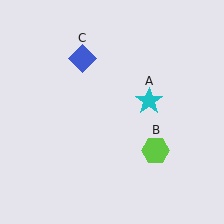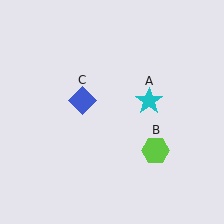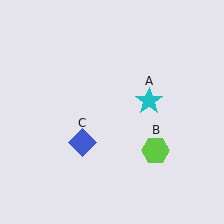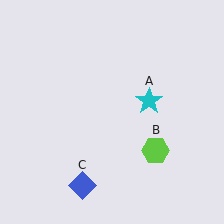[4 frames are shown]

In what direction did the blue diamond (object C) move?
The blue diamond (object C) moved down.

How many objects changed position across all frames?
1 object changed position: blue diamond (object C).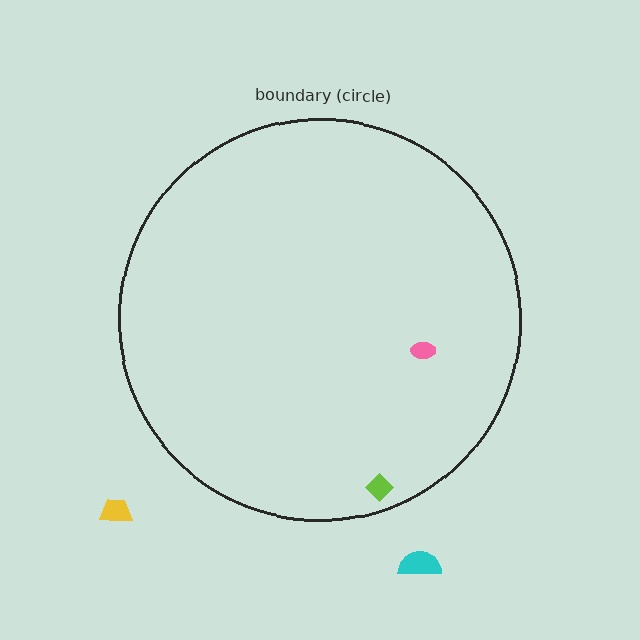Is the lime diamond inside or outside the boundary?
Inside.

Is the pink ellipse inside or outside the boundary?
Inside.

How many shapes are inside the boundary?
2 inside, 2 outside.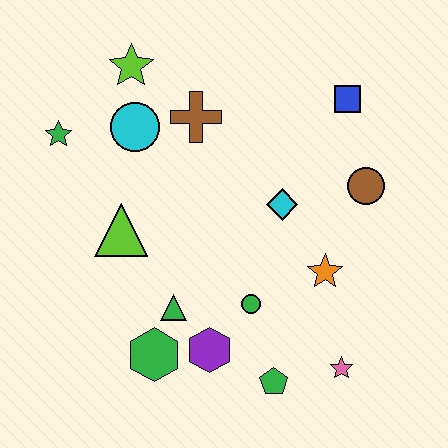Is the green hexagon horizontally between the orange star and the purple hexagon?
No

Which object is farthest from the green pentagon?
The lime star is farthest from the green pentagon.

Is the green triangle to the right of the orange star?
No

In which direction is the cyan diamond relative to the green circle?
The cyan diamond is above the green circle.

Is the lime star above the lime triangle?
Yes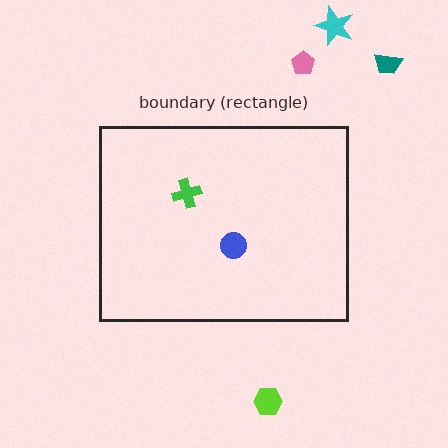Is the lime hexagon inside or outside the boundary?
Outside.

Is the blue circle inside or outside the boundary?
Inside.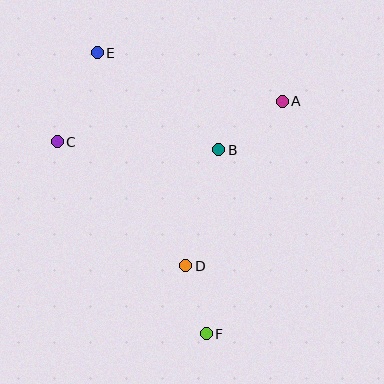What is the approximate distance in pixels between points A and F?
The distance between A and F is approximately 245 pixels.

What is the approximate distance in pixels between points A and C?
The distance between A and C is approximately 228 pixels.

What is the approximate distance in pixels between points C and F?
The distance between C and F is approximately 243 pixels.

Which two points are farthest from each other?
Points E and F are farthest from each other.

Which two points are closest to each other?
Points D and F are closest to each other.